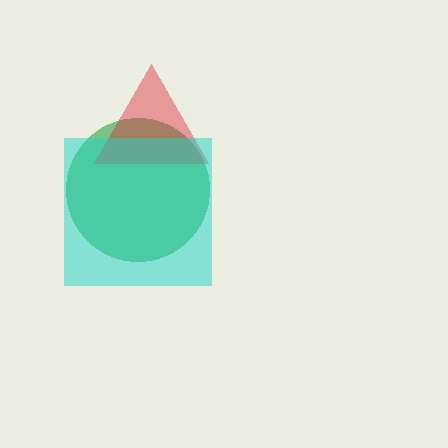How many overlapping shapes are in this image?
There are 3 overlapping shapes in the image.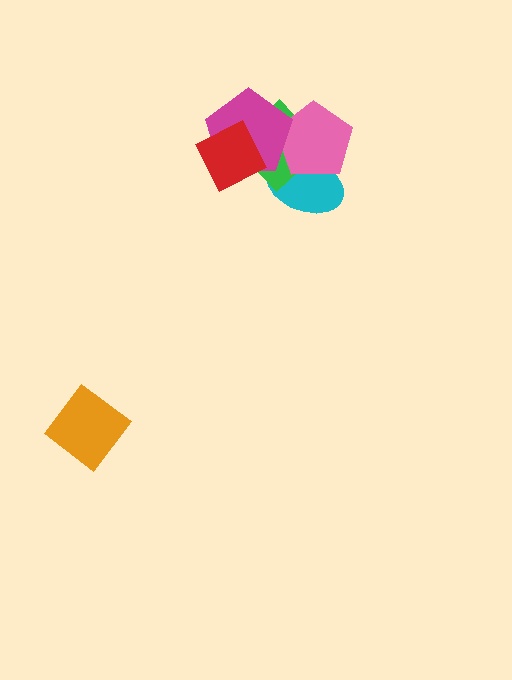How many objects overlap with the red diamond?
2 objects overlap with the red diamond.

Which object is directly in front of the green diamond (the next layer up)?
The pink pentagon is directly in front of the green diamond.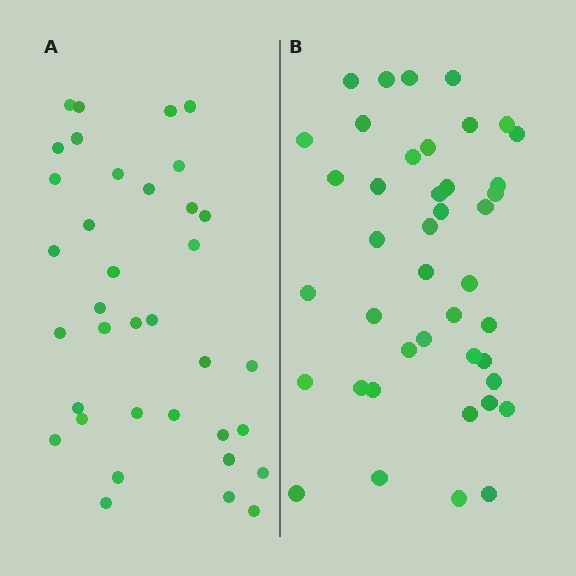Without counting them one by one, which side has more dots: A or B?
Region B (the right region) has more dots.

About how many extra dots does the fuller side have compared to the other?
Region B has about 6 more dots than region A.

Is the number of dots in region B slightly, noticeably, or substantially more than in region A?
Region B has only slightly more — the two regions are fairly close. The ratio is roughly 1.2 to 1.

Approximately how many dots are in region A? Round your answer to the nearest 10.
About 40 dots. (The exact count is 36, which rounds to 40.)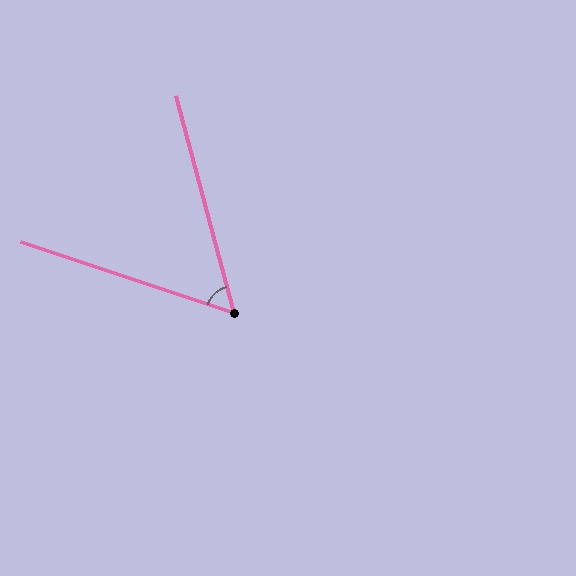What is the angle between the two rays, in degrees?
Approximately 57 degrees.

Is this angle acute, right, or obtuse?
It is acute.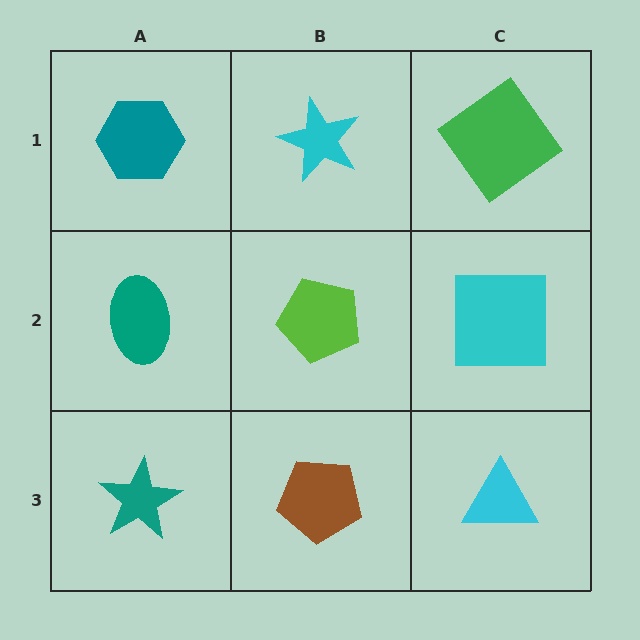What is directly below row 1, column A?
A teal ellipse.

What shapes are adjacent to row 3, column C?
A cyan square (row 2, column C), a brown pentagon (row 3, column B).